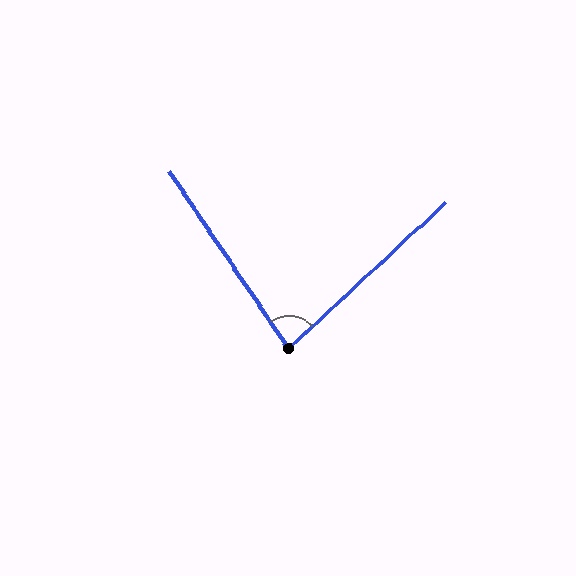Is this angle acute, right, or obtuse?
It is acute.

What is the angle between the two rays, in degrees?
Approximately 81 degrees.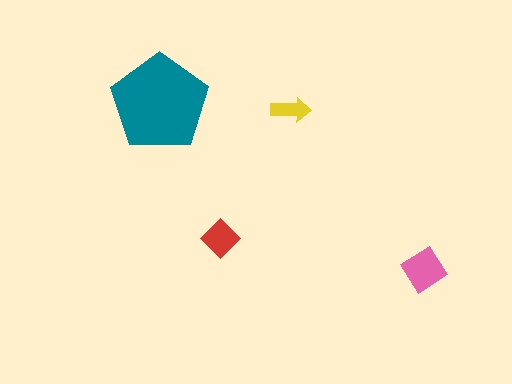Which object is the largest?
The teal pentagon.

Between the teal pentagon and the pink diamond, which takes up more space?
The teal pentagon.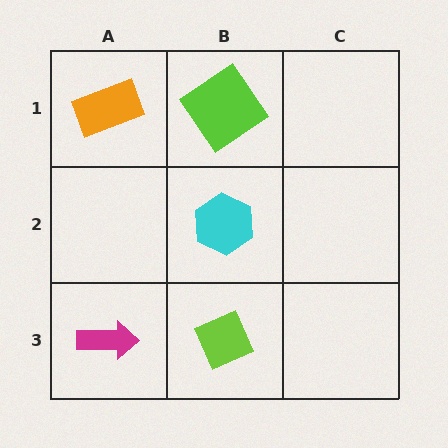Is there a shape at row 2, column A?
No, that cell is empty.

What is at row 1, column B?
A lime diamond.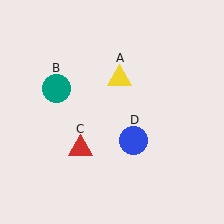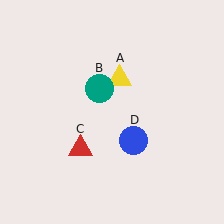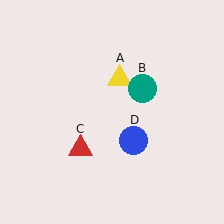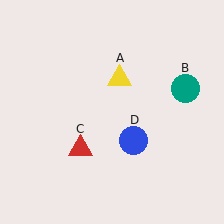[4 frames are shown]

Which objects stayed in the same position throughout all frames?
Yellow triangle (object A) and red triangle (object C) and blue circle (object D) remained stationary.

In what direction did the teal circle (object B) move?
The teal circle (object B) moved right.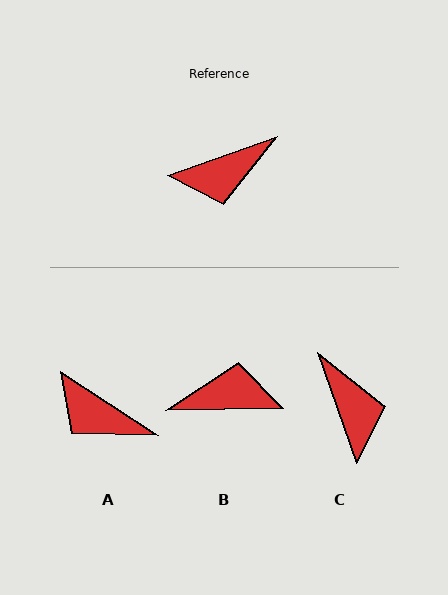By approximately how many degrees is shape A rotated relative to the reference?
Approximately 53 degrees clockwise.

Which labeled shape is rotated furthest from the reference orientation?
B, about 161 degrees away.